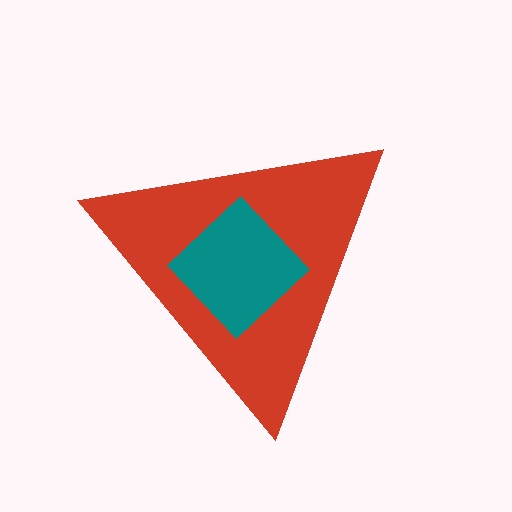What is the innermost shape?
The teal diamond.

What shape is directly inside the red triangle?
The teal diamond.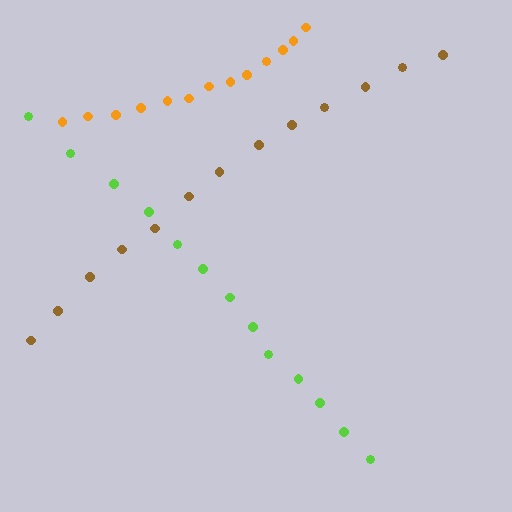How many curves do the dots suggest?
There are 3 distinct paths.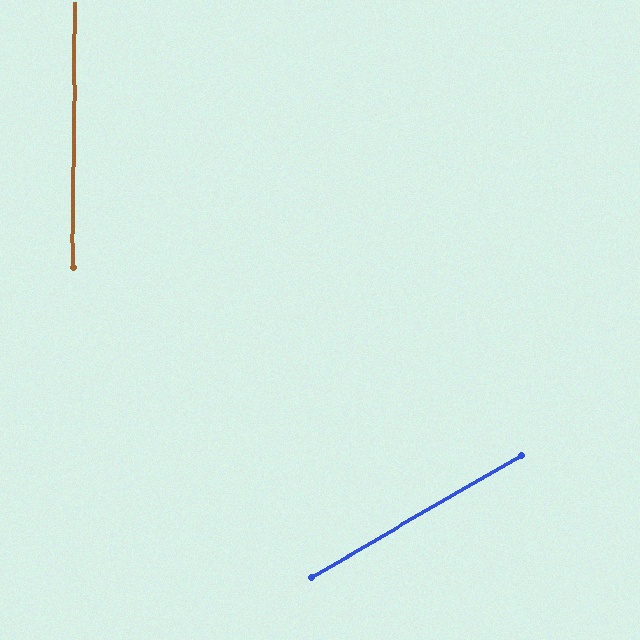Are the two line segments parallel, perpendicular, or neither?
Neither parallel nor perpendicular — they differ by about 59°.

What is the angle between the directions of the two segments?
Approximately 59 degrees.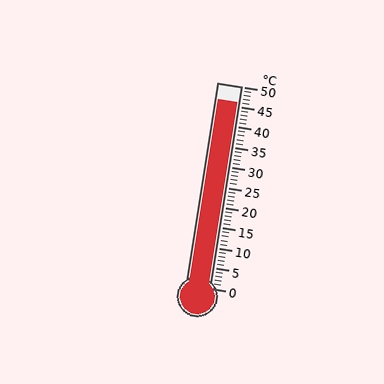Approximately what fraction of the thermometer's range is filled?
The thermometer is filled to approximately 90% of its range.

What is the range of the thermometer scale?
The thermometer scale ranges from 0°C to 50°C.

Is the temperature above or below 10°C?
The temperature is above 10°C.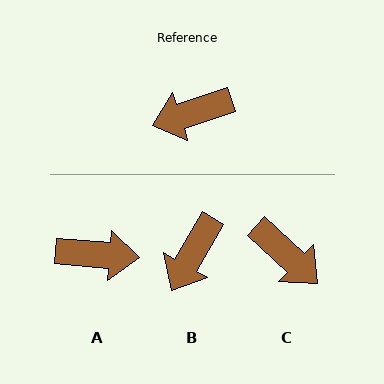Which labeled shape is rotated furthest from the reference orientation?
A, about 157 degrees away.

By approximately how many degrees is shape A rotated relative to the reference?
Approximately 157 degrees counter-clockwise.